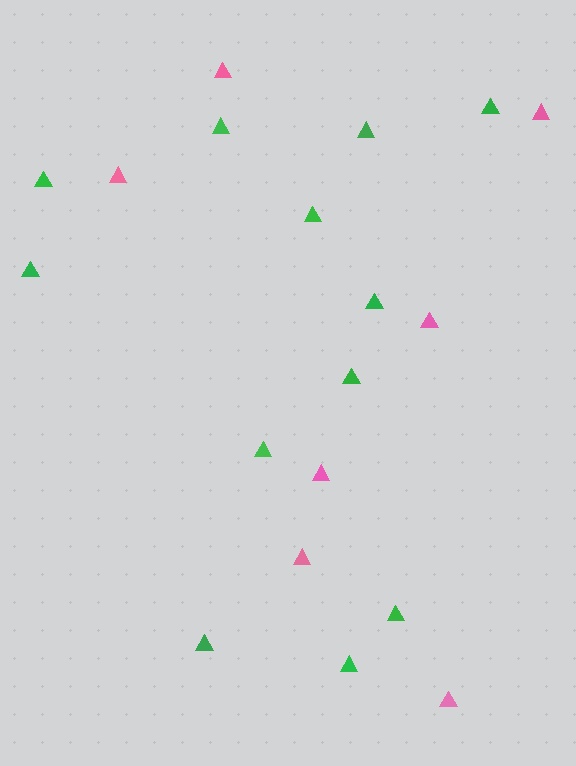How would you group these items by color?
There are 2 groups: one group of green triangles (12) and one group of pink triangles (7).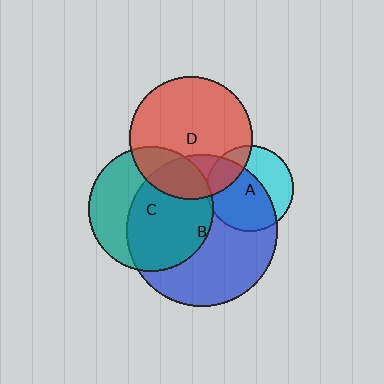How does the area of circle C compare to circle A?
Approximately 2.1 times.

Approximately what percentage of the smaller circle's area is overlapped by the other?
Approximately 25%.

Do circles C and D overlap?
Yes.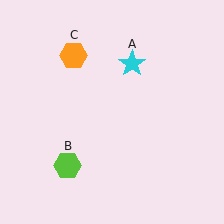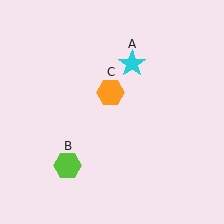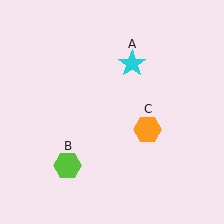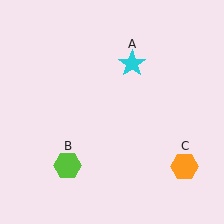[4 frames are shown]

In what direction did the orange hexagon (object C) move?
The orange hexagon (object C) moved down and to the right.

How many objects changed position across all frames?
1 object changed position: orange hexagon (object C).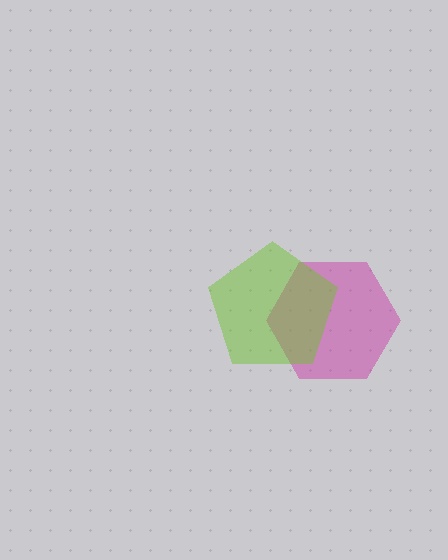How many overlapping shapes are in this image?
There are 2 overlapping shapes in the image.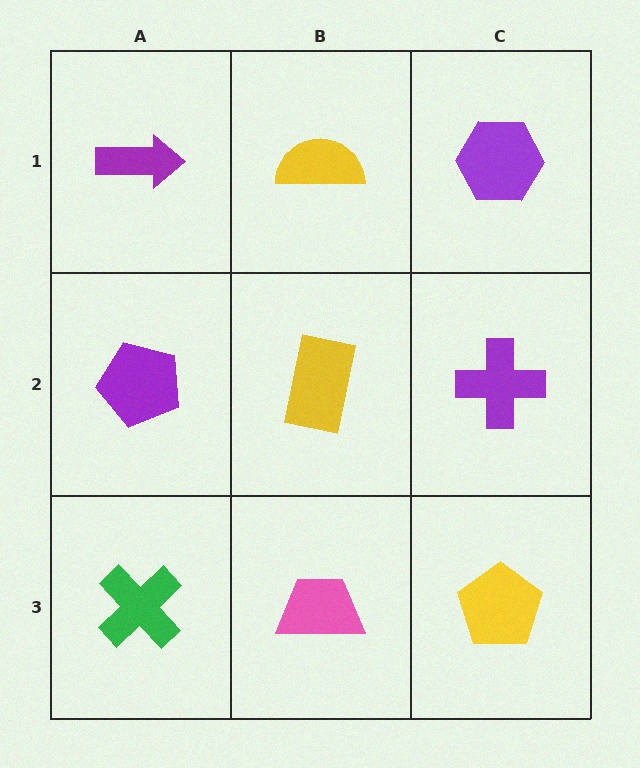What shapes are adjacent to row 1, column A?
A purple pentagon (row 2, column A), a yellow semicircle (row 1, column B).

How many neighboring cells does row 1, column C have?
2.